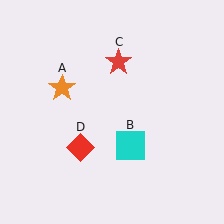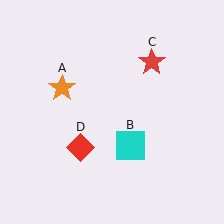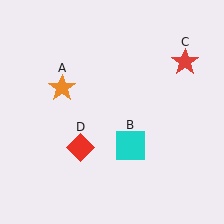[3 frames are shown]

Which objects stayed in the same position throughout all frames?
Orange star (object A) and cyan square (object B) and red diamond (object D) remained stationary.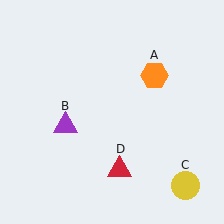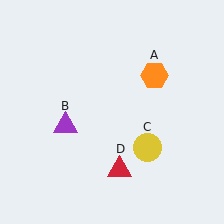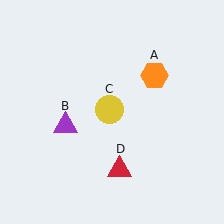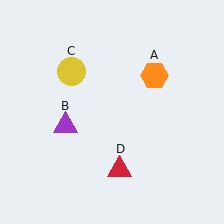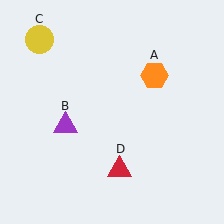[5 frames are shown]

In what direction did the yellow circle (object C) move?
The yellow circle (object C) moved up and to the left.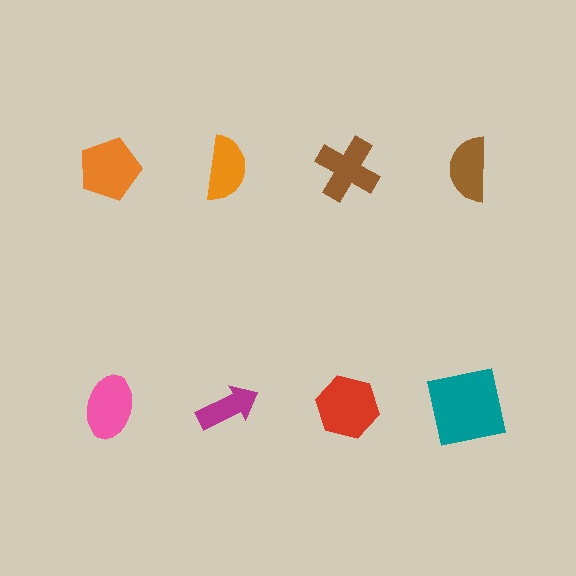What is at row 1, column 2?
An orange semicircle.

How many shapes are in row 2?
4 shapes.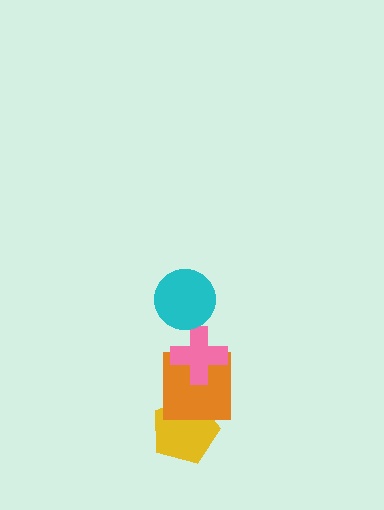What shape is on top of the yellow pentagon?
The orange square is on top of the yellow pentagon.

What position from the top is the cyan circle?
The cyan circle is 1st from the top.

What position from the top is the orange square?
The orange square is 3rd from the top.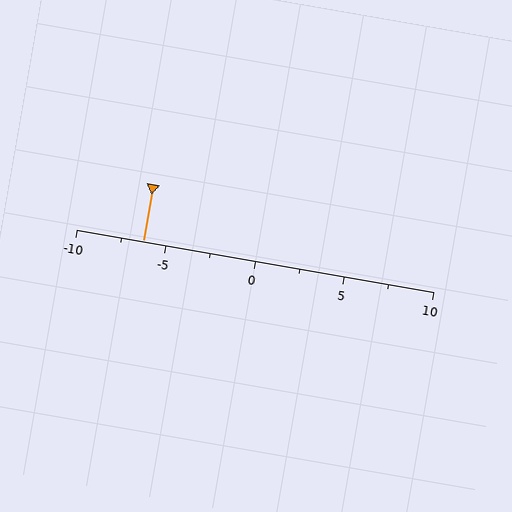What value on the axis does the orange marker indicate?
The marker indicates approximately -6.2.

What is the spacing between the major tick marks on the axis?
The major ticks are spaced 5 apart.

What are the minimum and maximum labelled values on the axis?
The axis runs from -10 to 10.